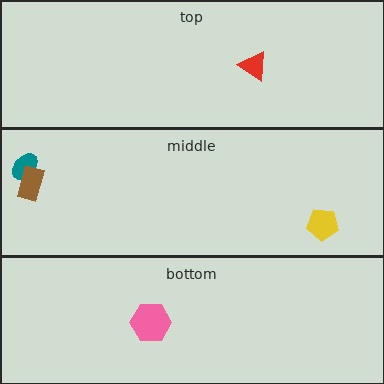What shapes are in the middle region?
The teal ellipse, the yellow pentagon, the brown rectangle.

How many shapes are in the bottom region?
1.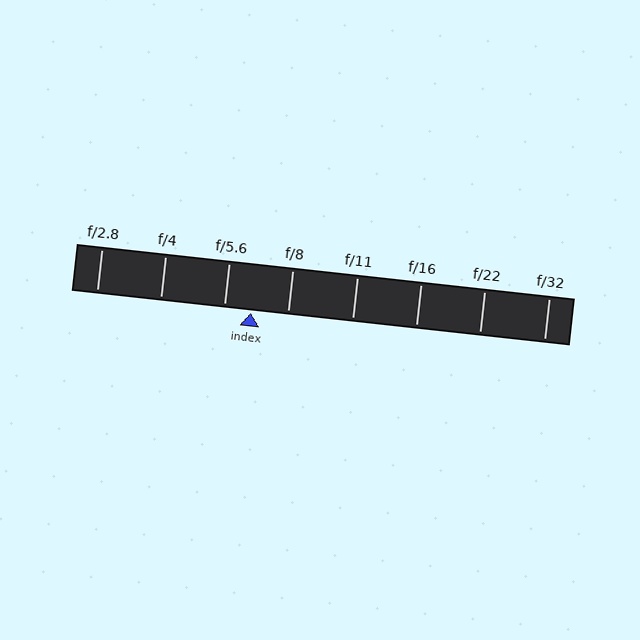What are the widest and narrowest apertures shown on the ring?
The widest aperture shown is f/2.8 and the narrowest is f/32.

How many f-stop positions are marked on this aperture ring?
There are 8 f-stop positions marked.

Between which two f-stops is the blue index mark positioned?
The index mark is between f/5.6 and f/8.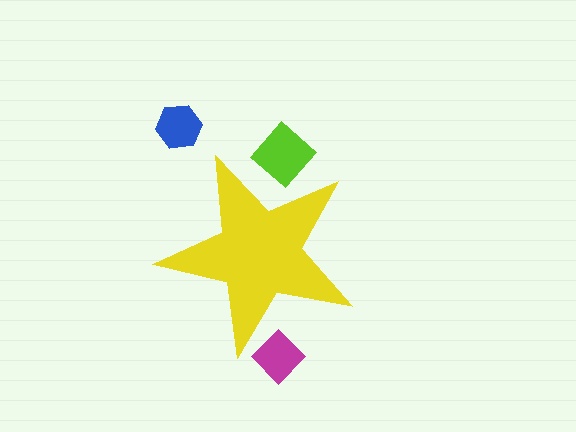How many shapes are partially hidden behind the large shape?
2 shapes are partially hidden.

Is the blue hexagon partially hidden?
No, the blue hexagon is fully visible.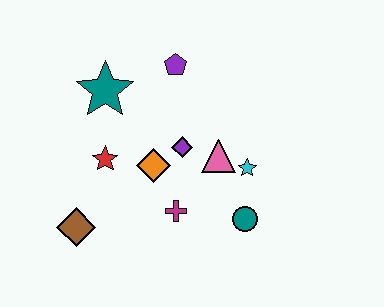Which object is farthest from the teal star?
The teal circle is farthest from the teal star.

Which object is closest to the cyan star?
The pink triangle is closest to the cyan star.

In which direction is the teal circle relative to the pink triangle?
The teal circle is below the pink triangle.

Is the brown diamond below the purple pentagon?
Yes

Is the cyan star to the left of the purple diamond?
No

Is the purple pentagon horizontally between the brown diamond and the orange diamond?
No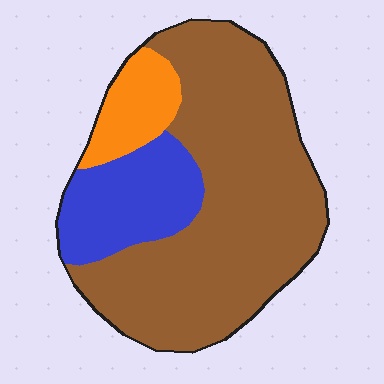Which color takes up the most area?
Brown, at roughly 70%.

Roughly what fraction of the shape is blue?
Blue takes up less than a quarter of the shape.